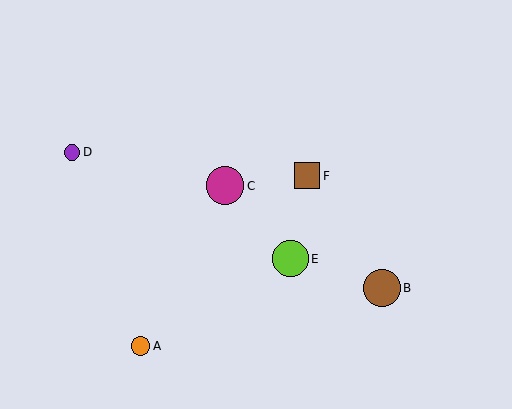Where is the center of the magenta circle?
The center of the magenta circle is at (225, 186).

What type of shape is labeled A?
Shape A is an orange circle.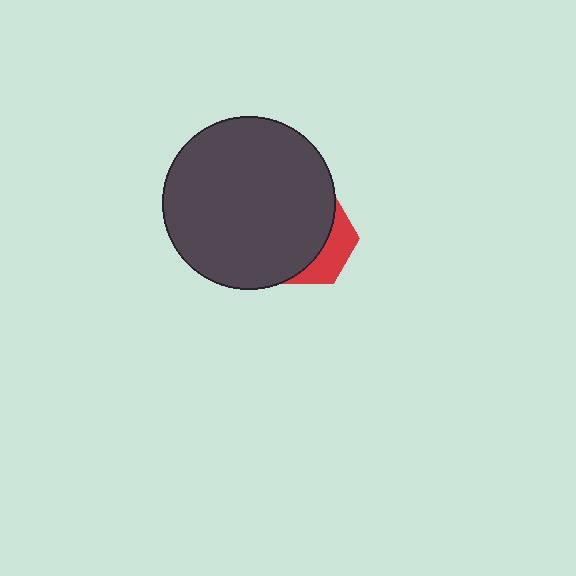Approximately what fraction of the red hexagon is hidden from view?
Roughly 69% of the red hexagon is hidden behind the dark gray circle.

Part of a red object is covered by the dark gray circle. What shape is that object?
It is a hexagon.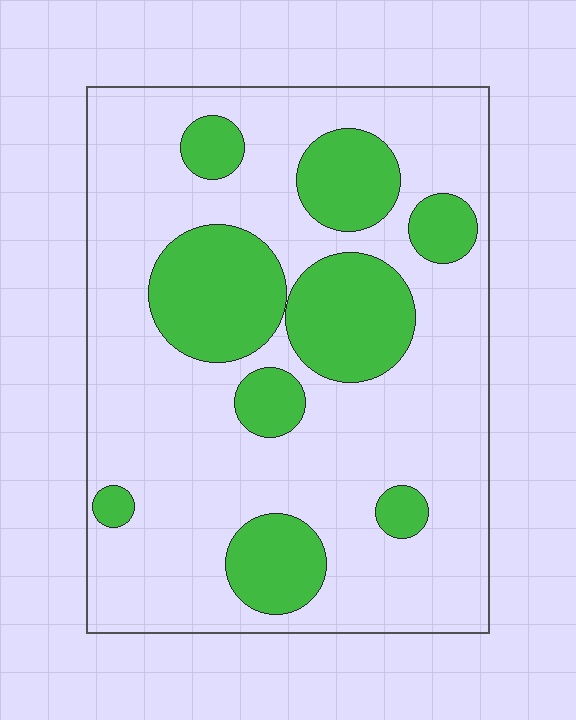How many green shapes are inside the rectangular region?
9.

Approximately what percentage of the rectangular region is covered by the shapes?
Approximately 25%.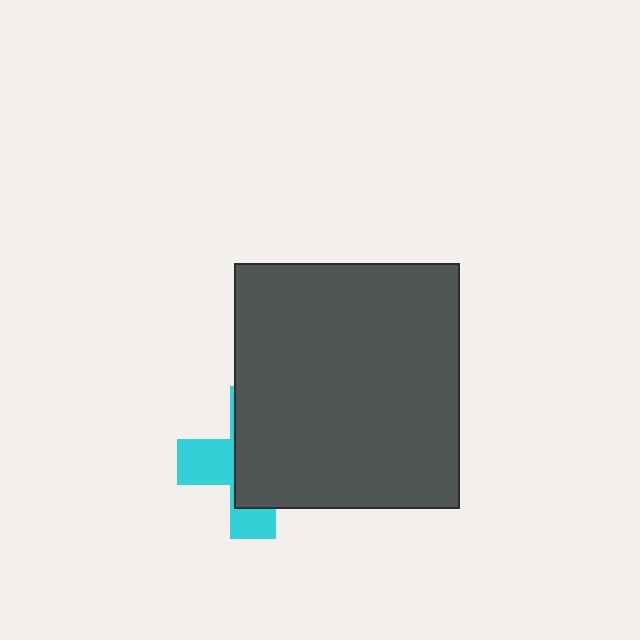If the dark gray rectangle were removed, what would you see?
You would see the complete cyan cross.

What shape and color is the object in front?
The object in front is a dark gray rectangle.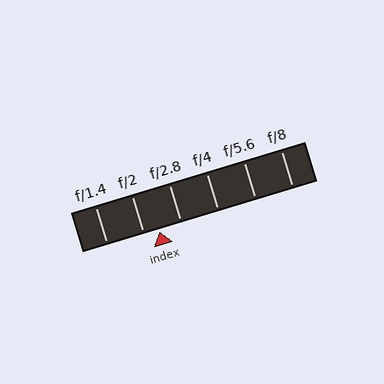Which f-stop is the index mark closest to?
The index mark is closest to f/2.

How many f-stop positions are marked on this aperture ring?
There are 6 f-stop positions marked.